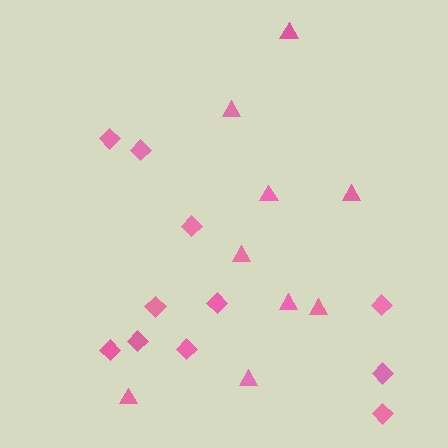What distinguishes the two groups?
There are 2 groups: one group of triangles (9) and one group of diamonds (11).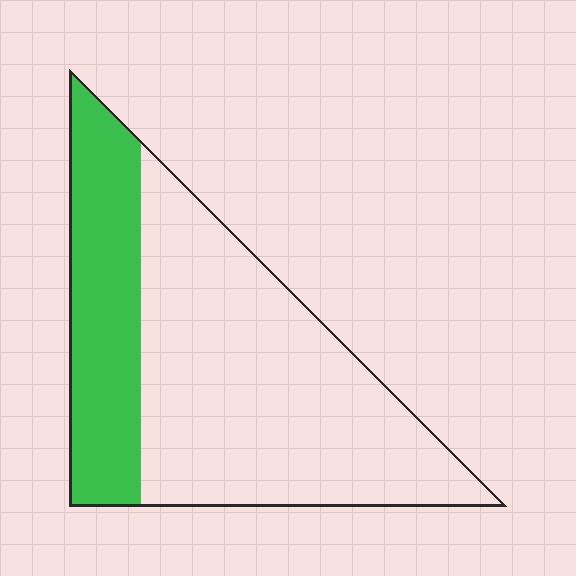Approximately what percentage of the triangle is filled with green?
Approximately 30%.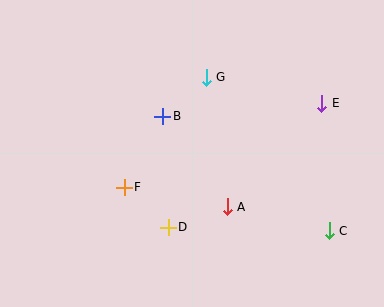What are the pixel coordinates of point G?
Point G is at (206, 77).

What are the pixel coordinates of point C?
Point C is at (329, 231).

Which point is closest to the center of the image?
Point B at (163, 116) is closest to the center.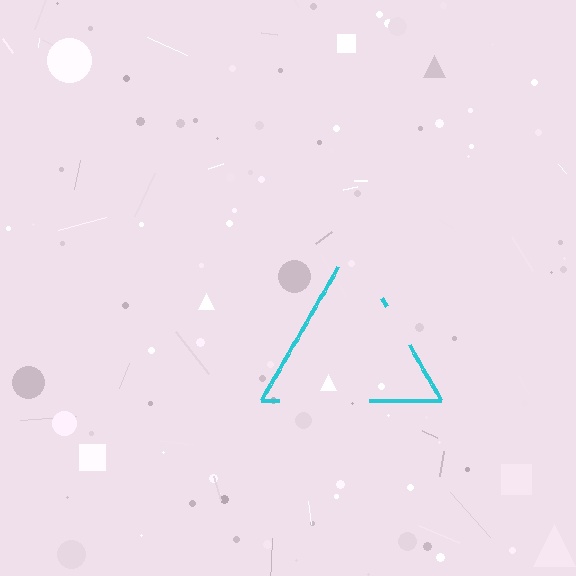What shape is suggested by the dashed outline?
The dashed outline suggests a triangle.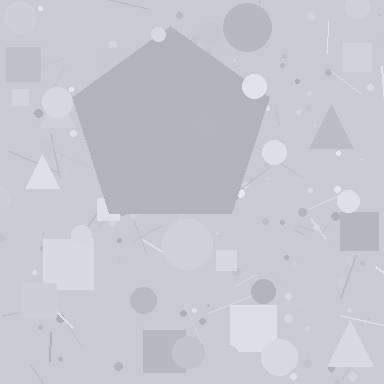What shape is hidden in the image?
A pentagon is hidden in the image.